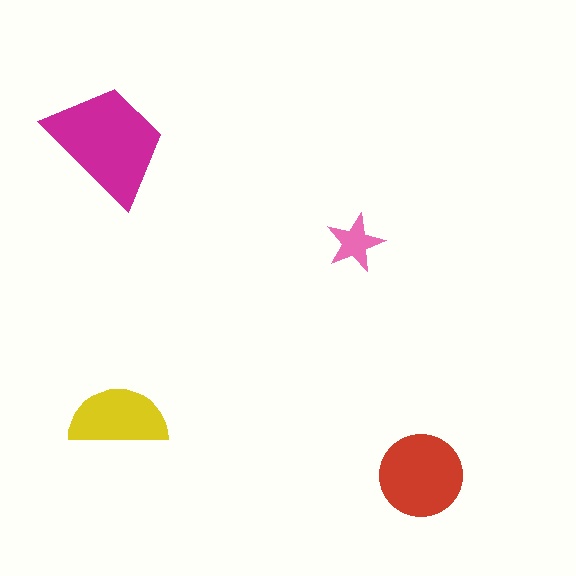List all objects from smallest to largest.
The pink star, the yellow semicircle, the red circle, the magenta trapezoid.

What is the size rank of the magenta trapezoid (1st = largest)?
1st.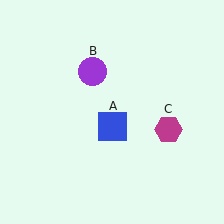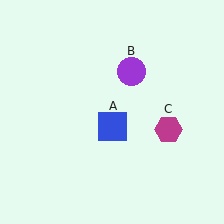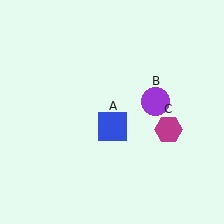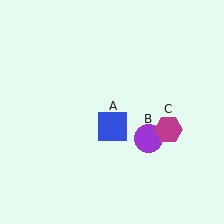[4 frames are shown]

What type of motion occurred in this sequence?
The purple circle (object B) rotated clockwise around the center of the scene.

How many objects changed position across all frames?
1 object changed position: purple circle (object B).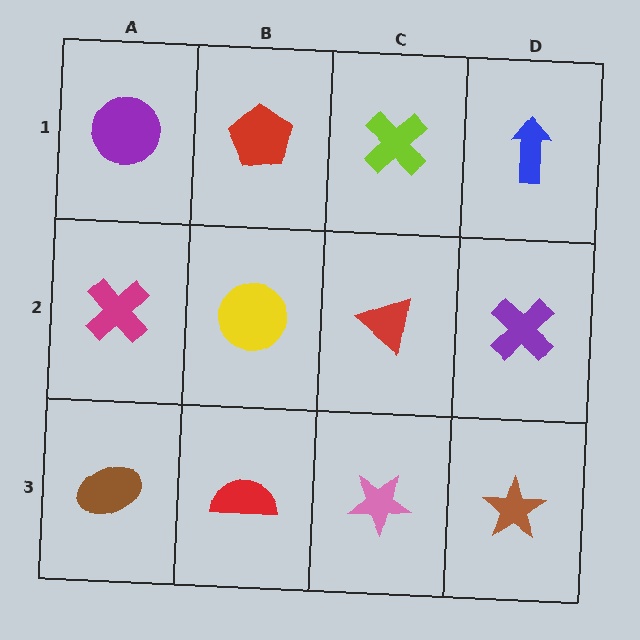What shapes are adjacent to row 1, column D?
A purple cross (row 2, column D), a lime cross (row 1, column C).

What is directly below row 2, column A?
A brown ellipse.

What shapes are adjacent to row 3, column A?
A magenta cross (row 2, column A), a red semicircle (row 3, column B).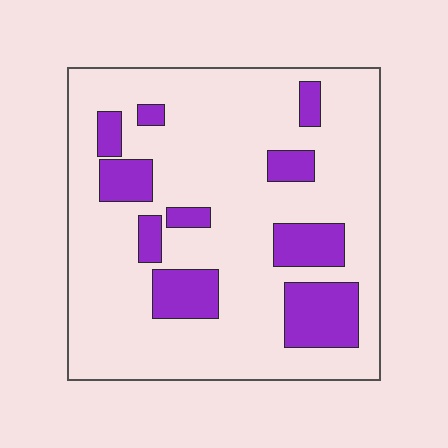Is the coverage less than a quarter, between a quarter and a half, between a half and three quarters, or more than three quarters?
Less than a quarter.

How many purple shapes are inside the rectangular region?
10.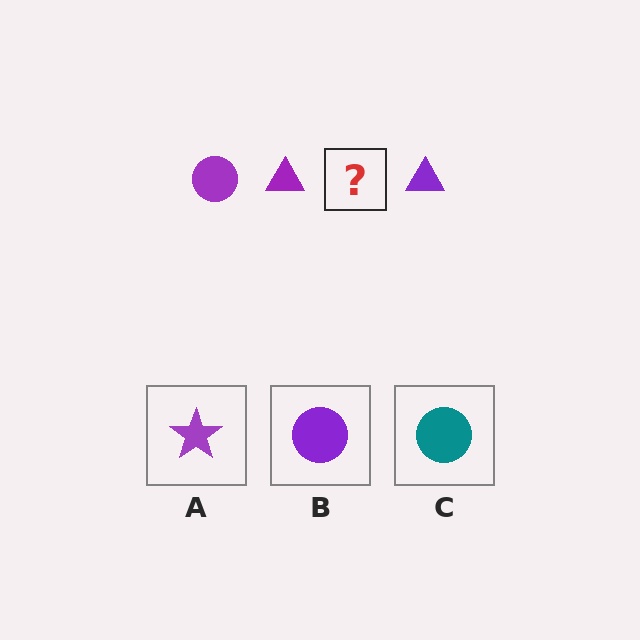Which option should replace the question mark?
Option B.